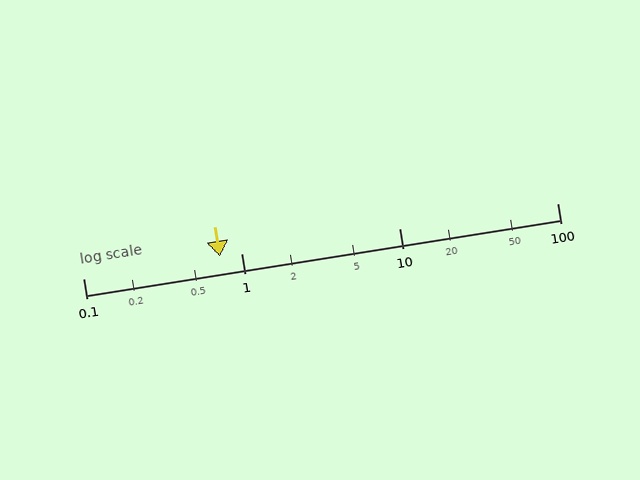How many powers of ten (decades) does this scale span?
The scale spans 3 decades, from 0.1 to 100.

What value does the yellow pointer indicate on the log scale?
The pointer indicates approximately 0.73.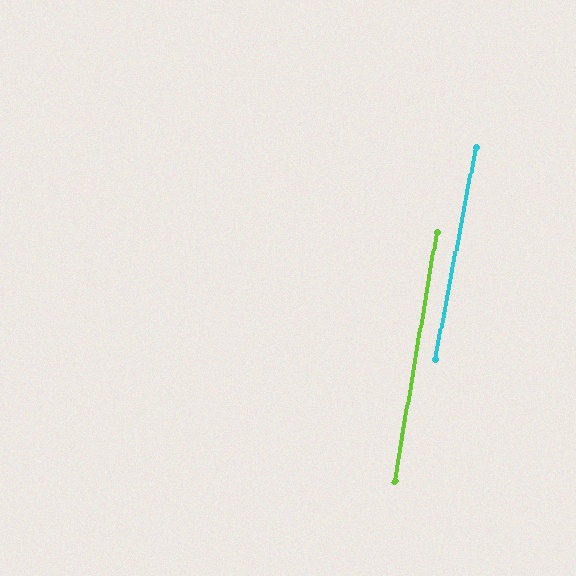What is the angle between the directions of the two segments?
Approximately 1 degree.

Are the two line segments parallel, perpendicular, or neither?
Parallel — their directions differ by only 1.1°.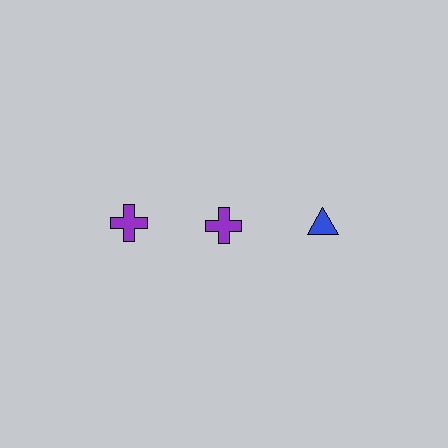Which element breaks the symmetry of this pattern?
The blue triangle in the top row, center column breaks the symmetry. All other shapes are purple crosses.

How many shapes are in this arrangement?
There are 3 shapes arranged in a grid pattern.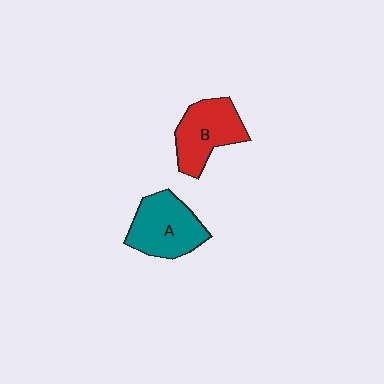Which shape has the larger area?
Shape A (teal).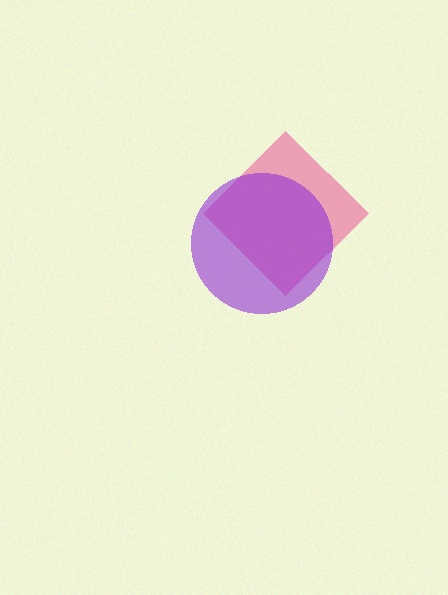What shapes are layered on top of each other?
The layered shapes are: a pink diamond, a purple circle.